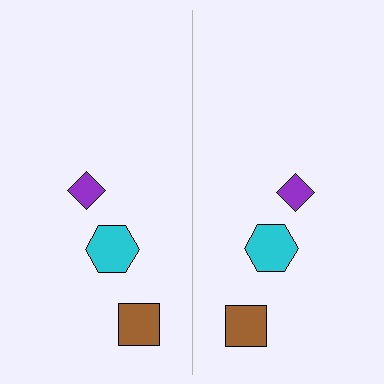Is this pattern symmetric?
Yes, this pattern has bilateral (reflection) symmetry.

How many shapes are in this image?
There are 6 shapes in this image.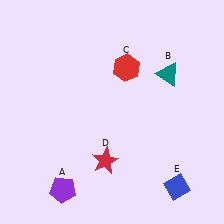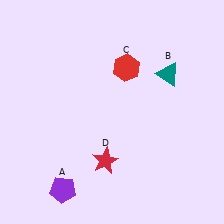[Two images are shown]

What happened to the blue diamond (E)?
The blue diamond (E) was removed in Image 2. It was in the bottom-right area of Image 1.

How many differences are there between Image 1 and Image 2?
There is 1 difference between the two images.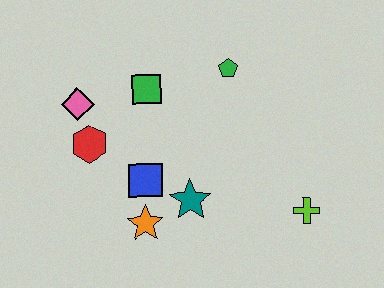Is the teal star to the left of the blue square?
No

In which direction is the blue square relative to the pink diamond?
The blue square is below the pink diamond.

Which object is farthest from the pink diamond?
The lime cross is farthest from the pink diamond.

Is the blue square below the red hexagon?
Yes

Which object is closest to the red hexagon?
The pink diamond is closest to the red hexagon.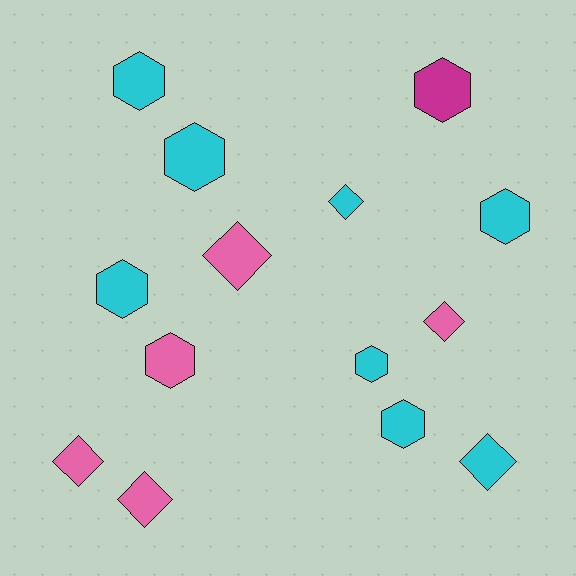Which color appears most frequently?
Cyan, with 8 objects.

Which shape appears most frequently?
Hexagon, with 8 objects.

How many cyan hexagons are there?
There are 6 cyan hexagons.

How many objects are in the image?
There are 14 objects.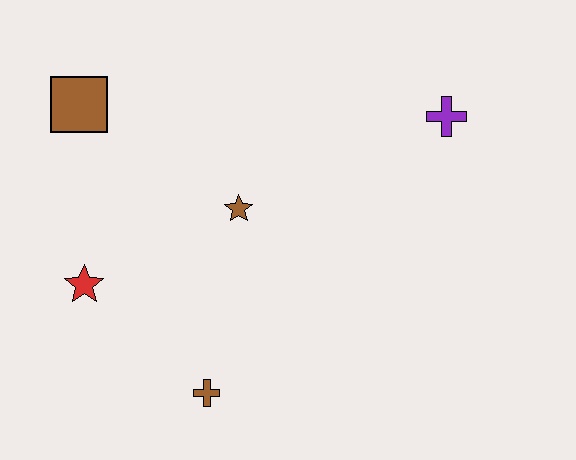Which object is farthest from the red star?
The purple cross is farthest from the red star.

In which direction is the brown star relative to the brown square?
The brown star is to the right of the brown square.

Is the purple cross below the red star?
No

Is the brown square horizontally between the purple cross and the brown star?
No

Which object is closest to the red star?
The brown cross is closest to the red star.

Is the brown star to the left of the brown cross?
No